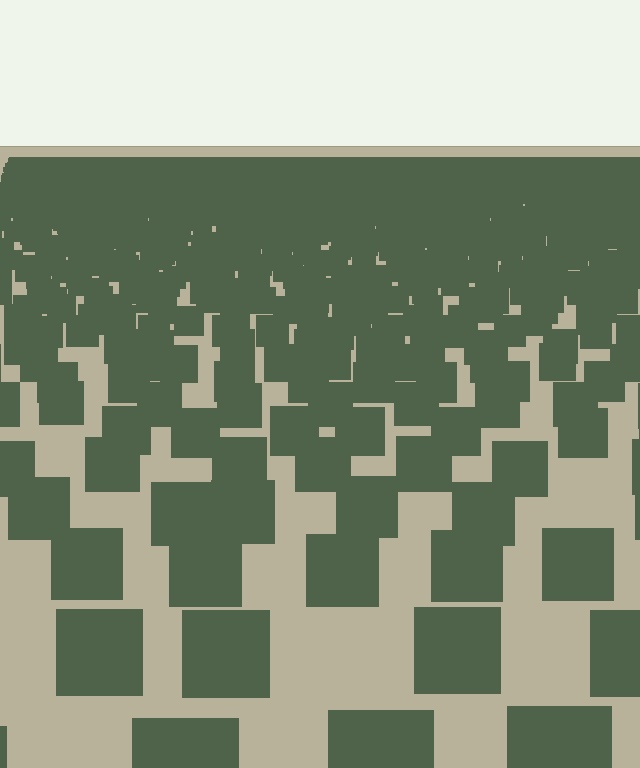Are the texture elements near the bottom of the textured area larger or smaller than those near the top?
Larger. Near the bottom, elements are closer to the viewer and appear at a bigger on-screen size.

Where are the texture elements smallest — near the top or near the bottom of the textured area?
Near the top.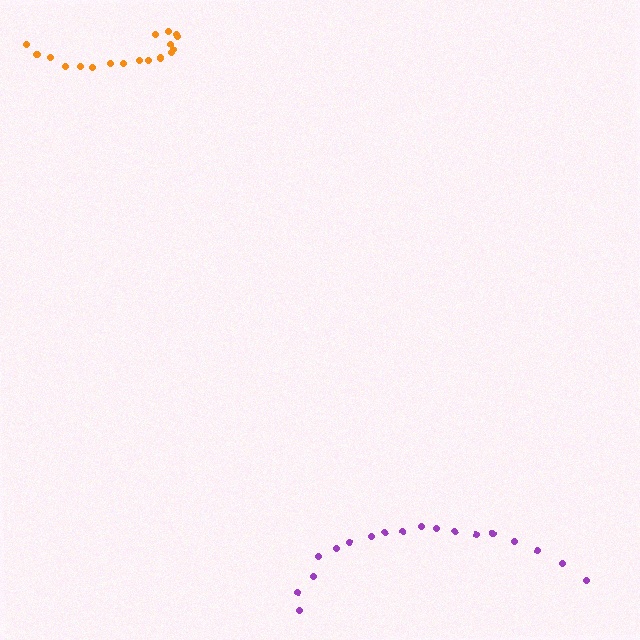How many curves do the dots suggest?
There are 2 distinct paths.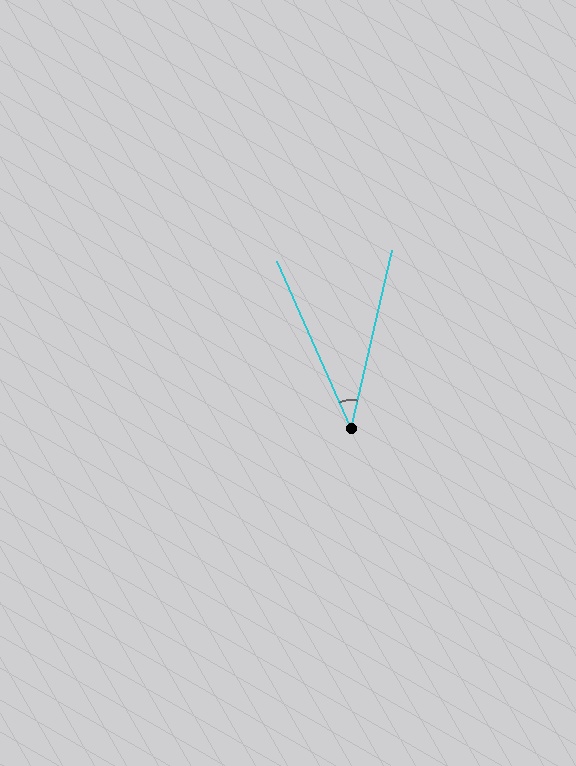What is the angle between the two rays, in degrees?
Approximately 37 degrees.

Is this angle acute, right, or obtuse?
It is acute.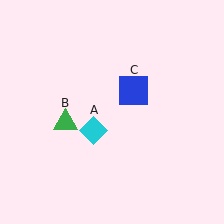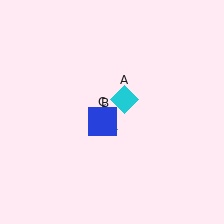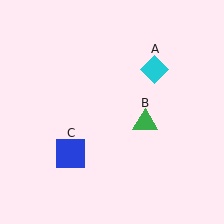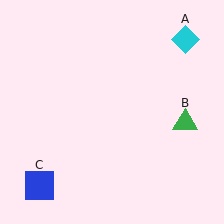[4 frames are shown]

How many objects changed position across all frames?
3 objects changed position: cyan diamond (object A), green triangle (object B), blue square (object C).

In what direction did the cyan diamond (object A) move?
The cyan diamond (object A) moved up and to the right.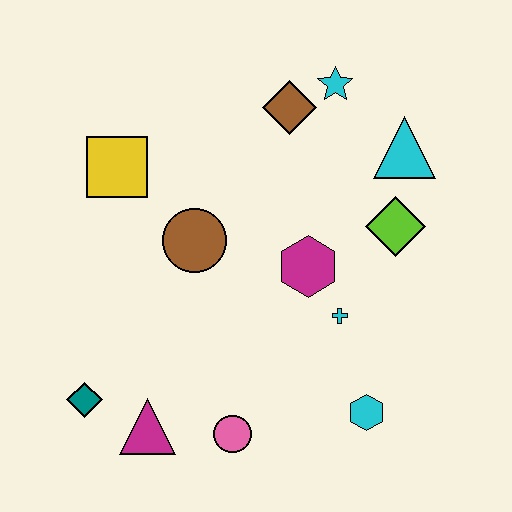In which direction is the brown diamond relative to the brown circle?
The brown diamond is above the brown circle.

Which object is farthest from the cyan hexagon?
The yellow square is farthest from the cyan hexagon.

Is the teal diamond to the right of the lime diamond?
No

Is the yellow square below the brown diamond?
Yes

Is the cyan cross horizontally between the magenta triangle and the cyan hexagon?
Yes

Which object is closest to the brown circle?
The yellow square is closest to the brown circle.